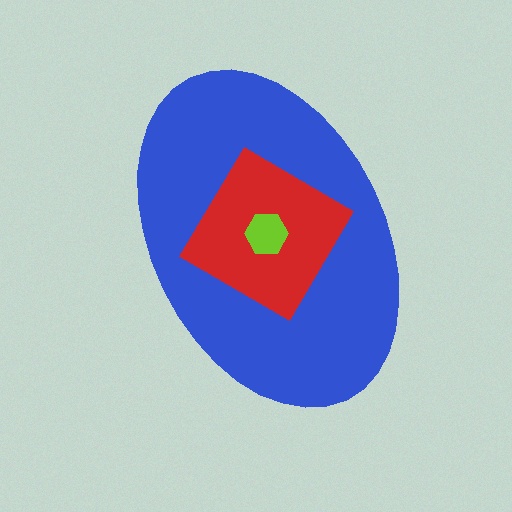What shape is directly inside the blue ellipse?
The red diamond.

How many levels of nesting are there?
3.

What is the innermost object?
The lime hexagon.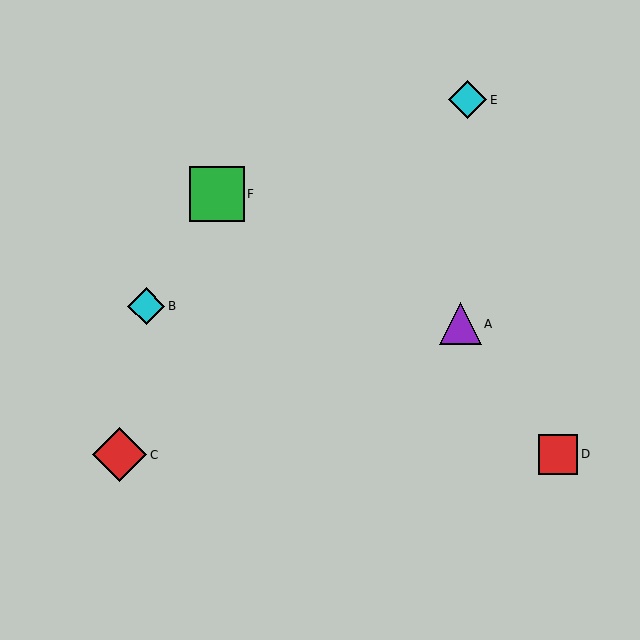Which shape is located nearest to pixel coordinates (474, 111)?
The cyan diamond (labeled E) at (468, 100) is nearest to that location.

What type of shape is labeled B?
Shape B is a cyan diamond.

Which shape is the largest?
The green square (labeled F) is the largest.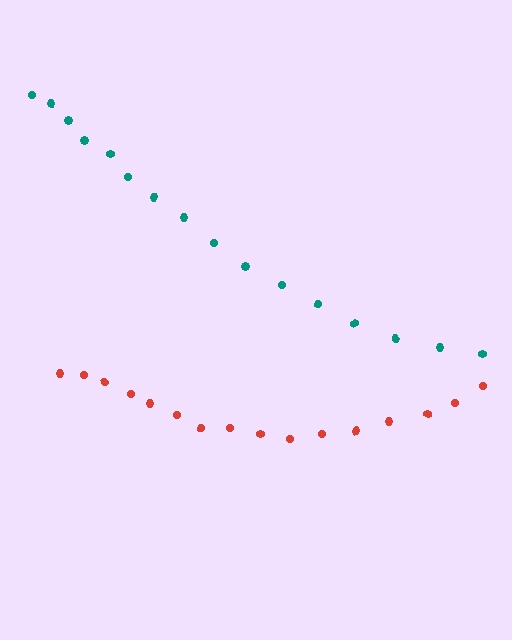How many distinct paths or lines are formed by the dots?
There are 2 distinct paths.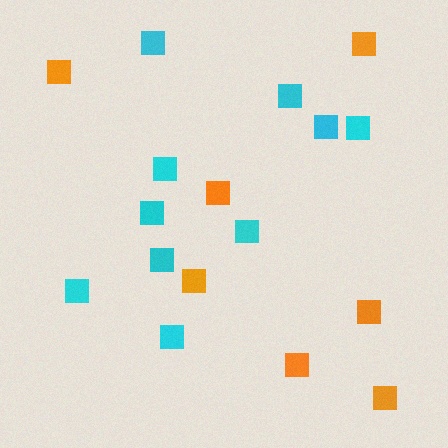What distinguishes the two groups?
There are 2 groups: one group of cyan squares (10) and one group of orange squares (7).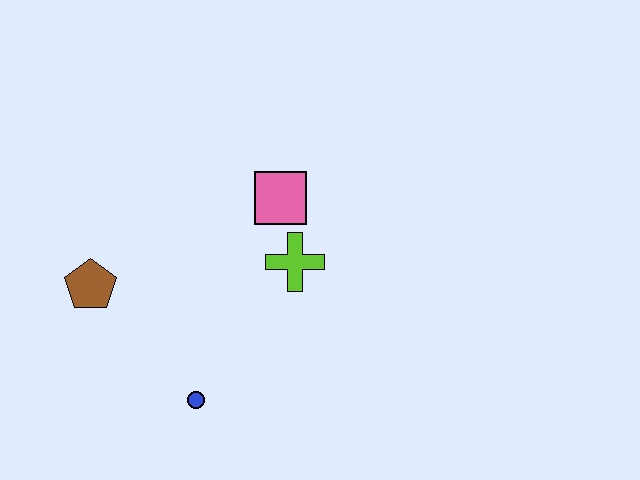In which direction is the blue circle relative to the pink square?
The blue circle is below the pink square.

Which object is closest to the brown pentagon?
The blue circle is closest to the brown pentagon.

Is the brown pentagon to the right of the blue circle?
No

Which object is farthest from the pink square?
The blue circle is farthest from the pink square.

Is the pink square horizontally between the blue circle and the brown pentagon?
No